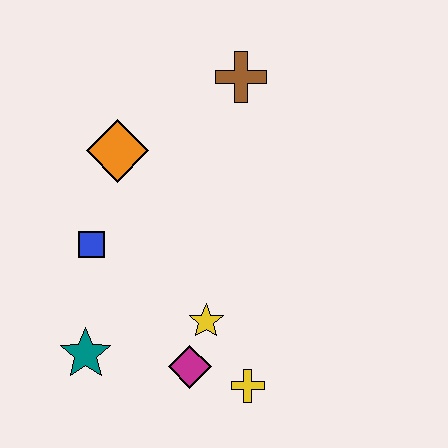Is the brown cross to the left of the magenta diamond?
No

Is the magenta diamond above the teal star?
No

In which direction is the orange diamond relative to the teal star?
The orange diamond is above the teal star.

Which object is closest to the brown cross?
The orange diamond is closest to the brown cross.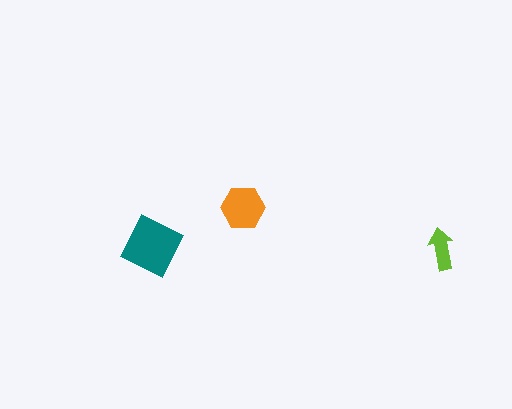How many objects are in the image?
There are 3 objects in the image.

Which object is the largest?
The teal diamond.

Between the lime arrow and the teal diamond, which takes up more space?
The teal diamond.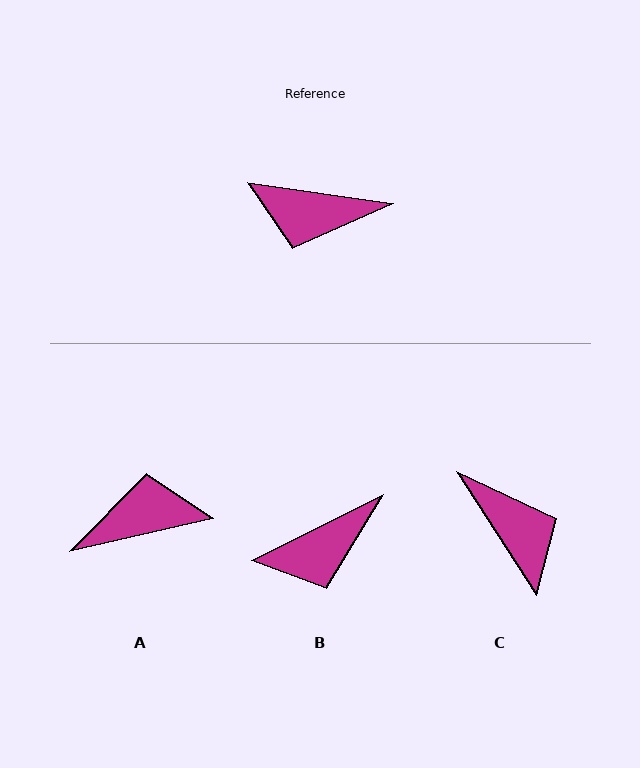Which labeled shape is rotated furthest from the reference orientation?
A, about 159 degrees away.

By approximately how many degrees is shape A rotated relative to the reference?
Approximately 159 degrees clockwise.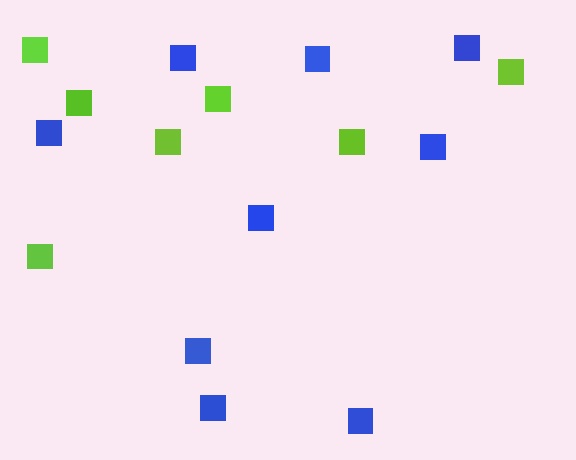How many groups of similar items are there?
There are 2 groups: one group of lime squares (7) and one group of blue squares (9).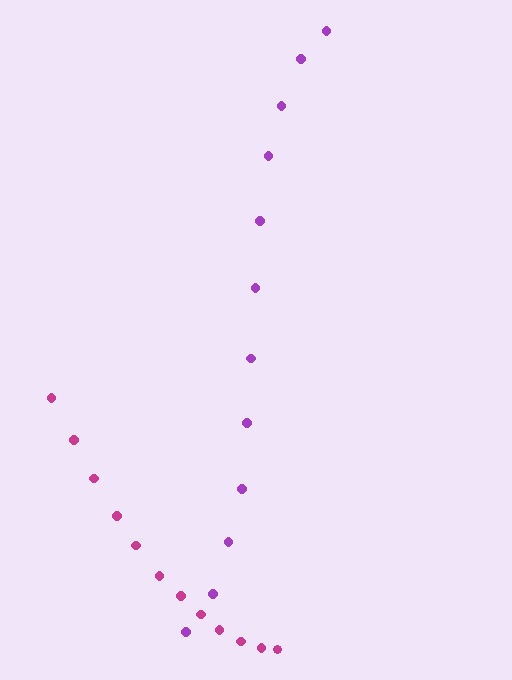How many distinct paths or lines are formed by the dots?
There are 2 distinct paths.